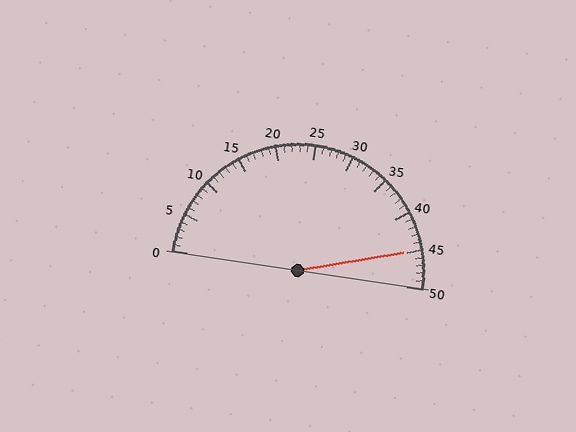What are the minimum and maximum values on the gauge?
The gauge ranges from 0 to 50.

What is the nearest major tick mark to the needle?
The nearest major tick mark is 45.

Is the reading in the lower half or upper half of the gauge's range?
The reading is in the upper half of the range (0 to 50).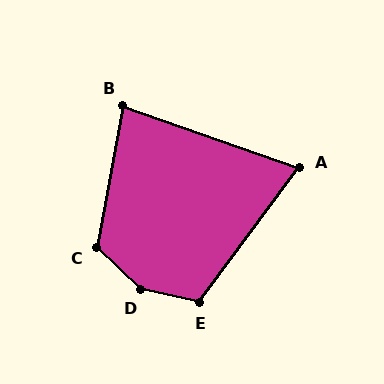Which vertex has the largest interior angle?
D, at approximately 148 degrees.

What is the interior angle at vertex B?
Approximately 81 degrees (acute).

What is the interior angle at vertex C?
Approximately 123 degrees (obtuse).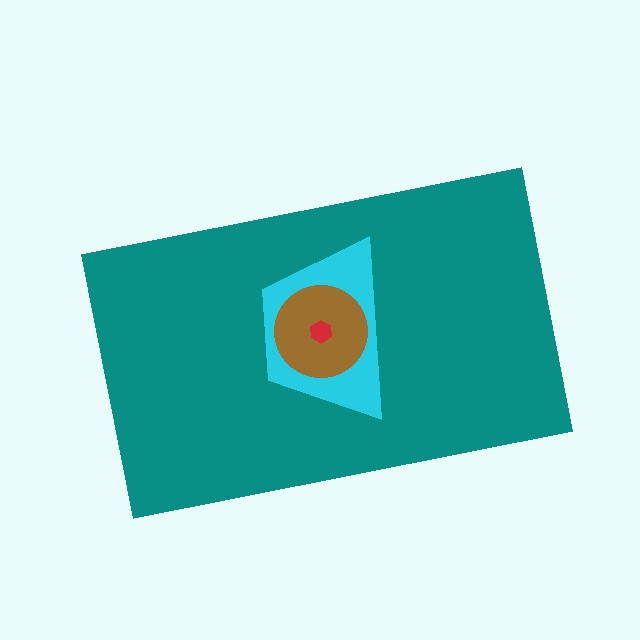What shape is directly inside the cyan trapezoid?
The brown circle.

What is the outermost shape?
The teal rectangle.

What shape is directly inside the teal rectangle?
The cyan trapezoid.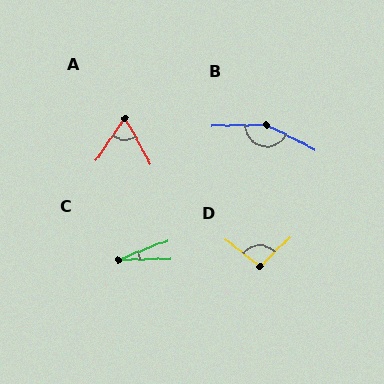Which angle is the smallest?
C, at approximately 19 degrees.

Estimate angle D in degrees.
Approximately 97 degrees.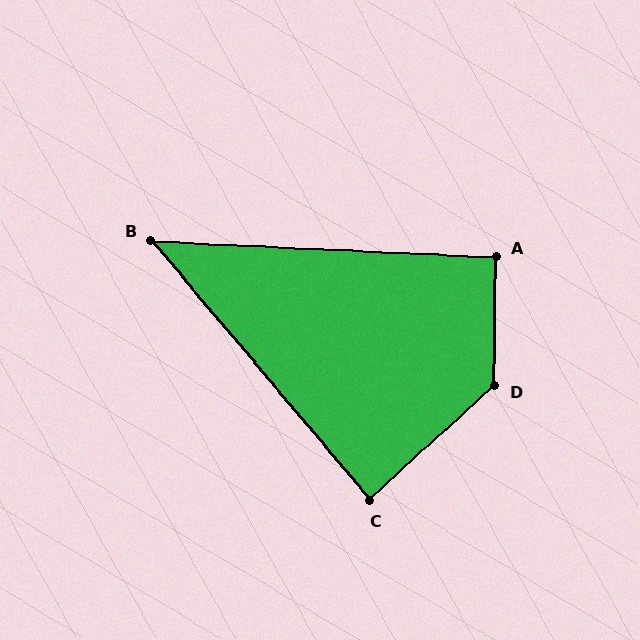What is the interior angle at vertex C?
Approximately 88 degrees (approximately right).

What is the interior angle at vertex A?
Approximately 92 degrees (approximately right).